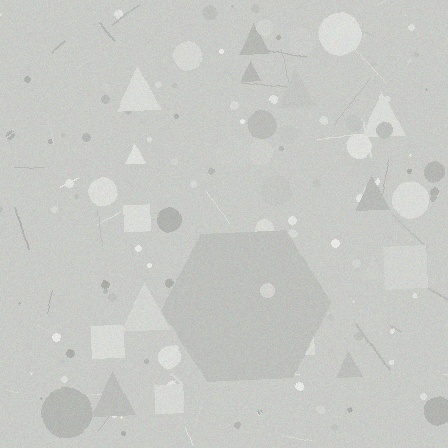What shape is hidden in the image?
A hexagon is hidden in the image.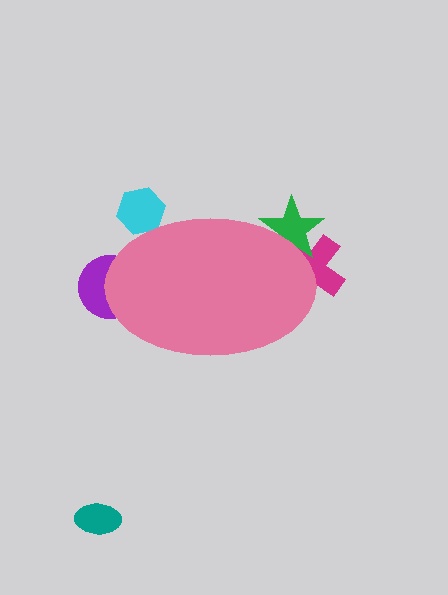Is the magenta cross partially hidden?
Yes, the magenta cross is partially hidden behind the pink ellipse.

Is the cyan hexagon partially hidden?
Yes, the cyan hexagon is partially hidden behind the pink ellipse.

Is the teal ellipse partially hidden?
No, the teal ellipse is fully visible.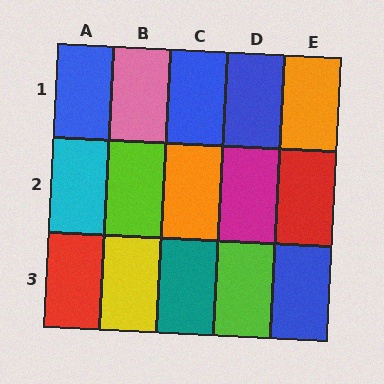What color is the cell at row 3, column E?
Blue.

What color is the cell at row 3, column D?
Lime.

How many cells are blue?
4 cells are blue.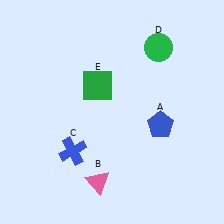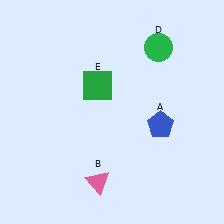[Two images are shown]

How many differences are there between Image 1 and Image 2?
There is 1 difference between the two images.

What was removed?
The blue cross (C) was removed in Image 2.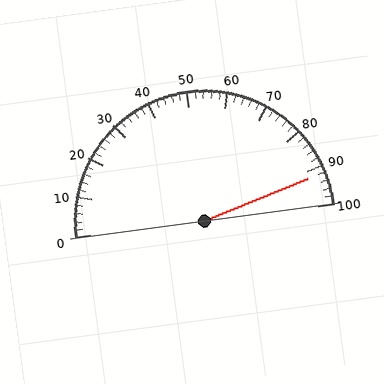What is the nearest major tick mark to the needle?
The nearest major tick mark is 90.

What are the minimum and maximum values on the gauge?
The gauge ranges from 0 to 100.